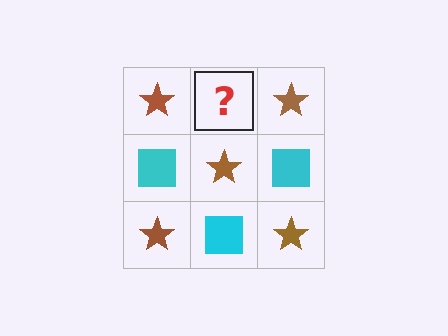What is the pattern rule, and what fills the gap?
The rule is that it alternates brown star and cyan square in a checkerboard pattern. The gap should be filled with a cyan square.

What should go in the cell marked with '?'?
The missing cell should contain a cyan square.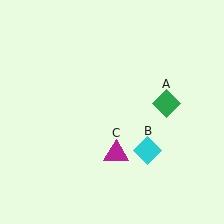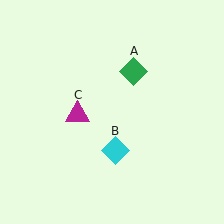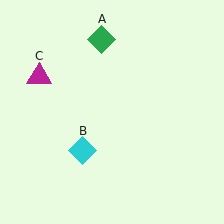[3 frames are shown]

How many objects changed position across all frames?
3 objects changed position: green diamond (object A), cyan diamond (object B), magenta triangle (object C).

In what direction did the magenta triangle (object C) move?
The magenta triangle (object C) moved up and to the left.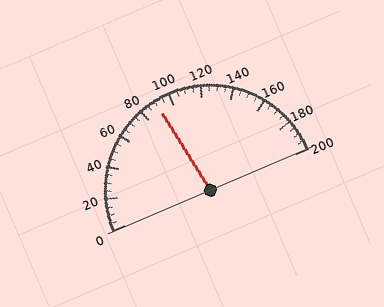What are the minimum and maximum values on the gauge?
The gauge ranges from 0 to 200.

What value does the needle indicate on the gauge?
The needle indicates approximately 90.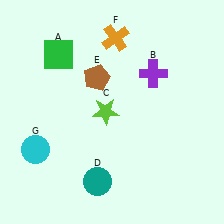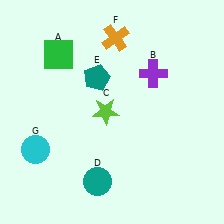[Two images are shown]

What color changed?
The pentagon (E) changed from brown in Image 1 to teal in Image 2.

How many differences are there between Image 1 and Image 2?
There is 1 difference between the two images.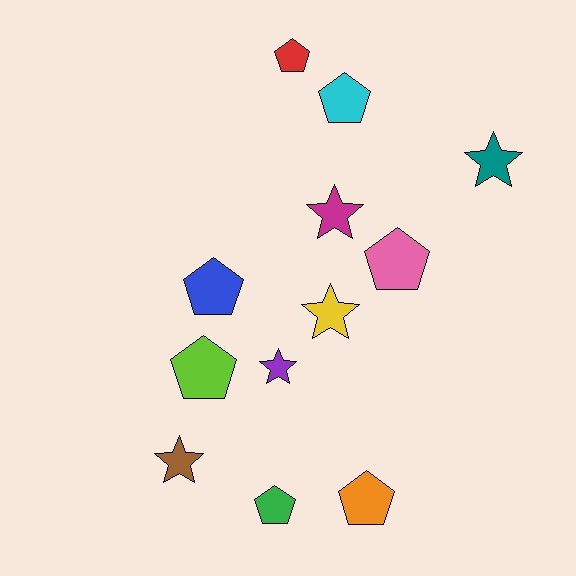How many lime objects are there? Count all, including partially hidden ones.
There is 1 lime object.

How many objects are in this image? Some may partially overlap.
There are 12 objects.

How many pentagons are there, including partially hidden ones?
There are 7 pentagons.